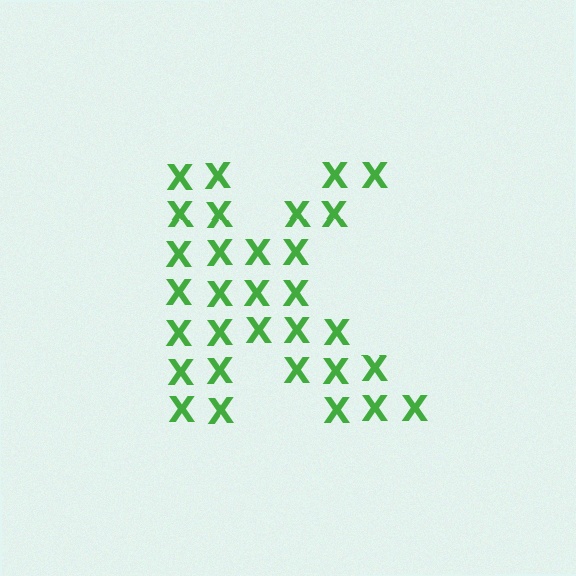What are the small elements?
The small elements are letter X's.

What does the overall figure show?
The overall figure shows the letter K.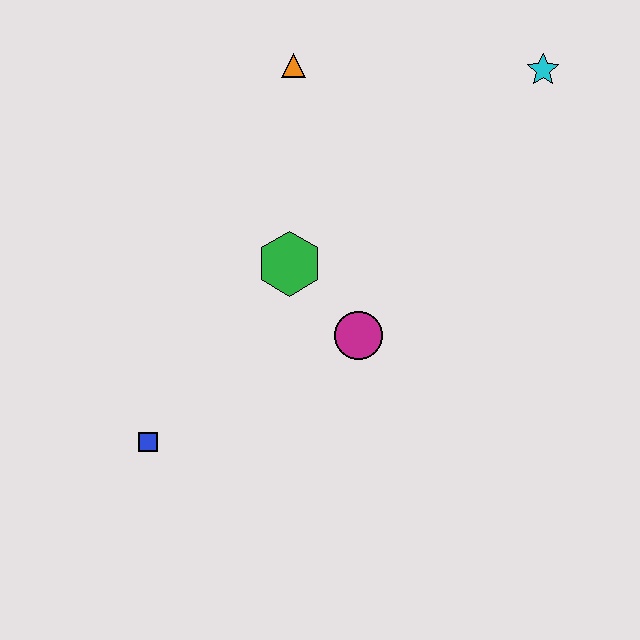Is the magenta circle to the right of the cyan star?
No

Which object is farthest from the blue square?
The cyan star is farthest from the blue square.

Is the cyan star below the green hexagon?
No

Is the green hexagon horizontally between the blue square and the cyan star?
Yes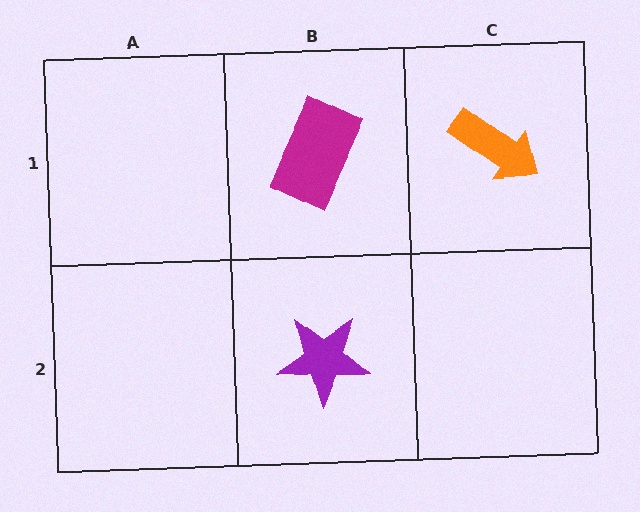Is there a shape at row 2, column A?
No, that cell is empty.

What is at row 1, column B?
A magenta rectangle.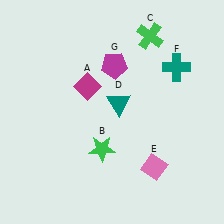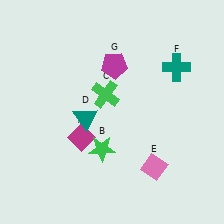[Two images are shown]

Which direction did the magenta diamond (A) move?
The magenta diamond (A) moved down.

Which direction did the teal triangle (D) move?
The teal triangle (D) moved left.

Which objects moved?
The objects that moved are: the magenta diamond (A), the green cross (C), the teal triangle (D).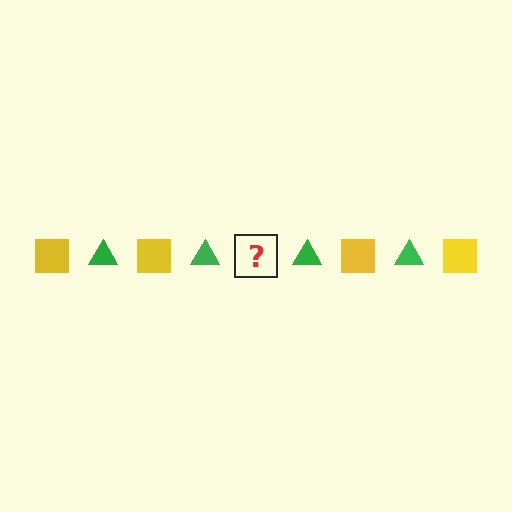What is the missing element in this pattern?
The missing element is a yellow square.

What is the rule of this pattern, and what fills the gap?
The rule is that the pattern alternates between yellow square and green triangle. The gap should be filled with a yellow square.